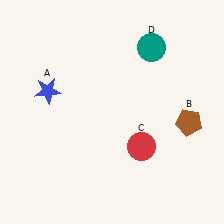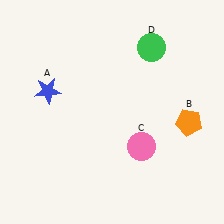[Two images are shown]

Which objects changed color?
B changed from brown to orange. C changed from red to pink. D changed from teal to green.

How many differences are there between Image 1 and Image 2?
There are 3 differences between the two images.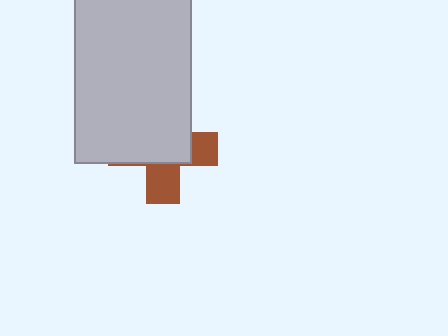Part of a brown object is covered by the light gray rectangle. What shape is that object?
It is a cross.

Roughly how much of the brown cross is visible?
A small part of it is visible (roughly 37%).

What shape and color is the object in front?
The object in front is a light gray rectangle.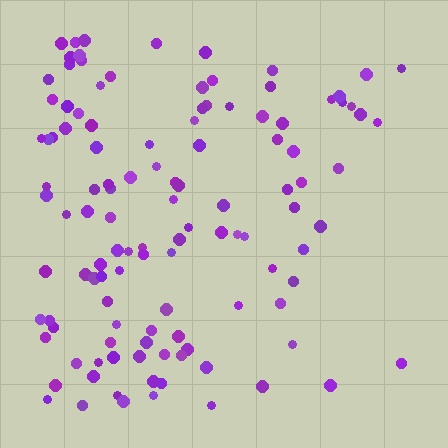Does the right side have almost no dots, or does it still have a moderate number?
Still a moderate number, just noticeably fewer than the left.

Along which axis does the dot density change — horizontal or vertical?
Horizontal.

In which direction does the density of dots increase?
From right to left, with the left side densest.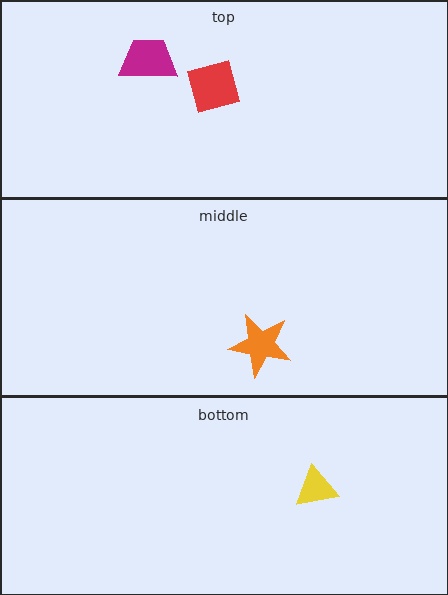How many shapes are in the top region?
2.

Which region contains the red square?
The top region.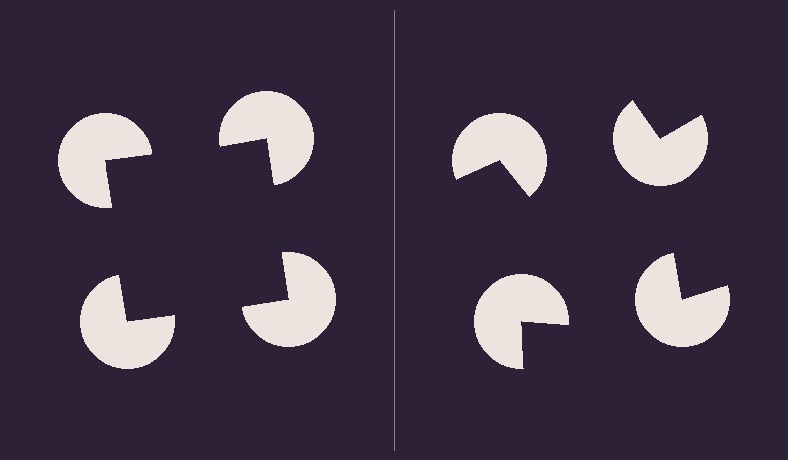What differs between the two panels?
The pac-man discs are positioned identically on both sides; only the wedge orientations differ. On the left they align to a square; on the right they are misaligned.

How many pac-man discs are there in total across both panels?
8 — 4 on each side.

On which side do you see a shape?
An illusory square appears on the left side. On the right side the wedge cuts are rotated, so no coherent shape forms.